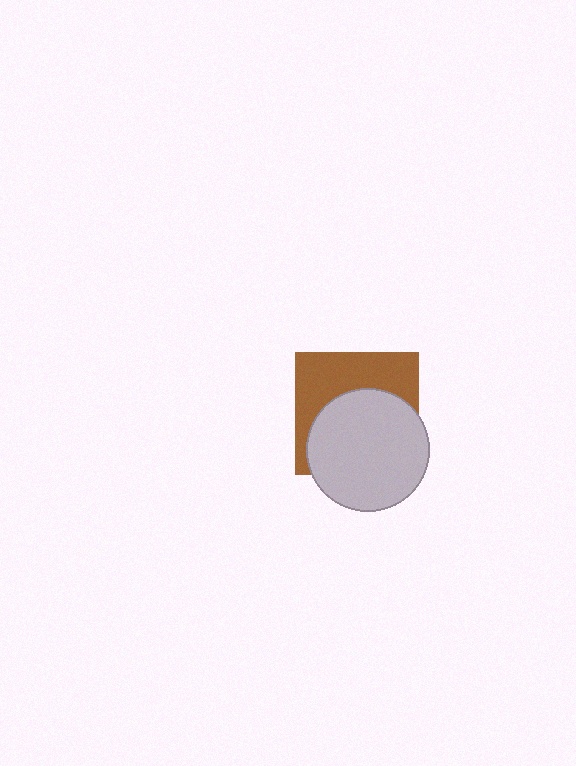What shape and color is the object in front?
The object in front is a light gray circle.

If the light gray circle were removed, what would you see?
You would see the complete brown square.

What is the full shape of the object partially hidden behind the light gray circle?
The partially hidden object is a brown square.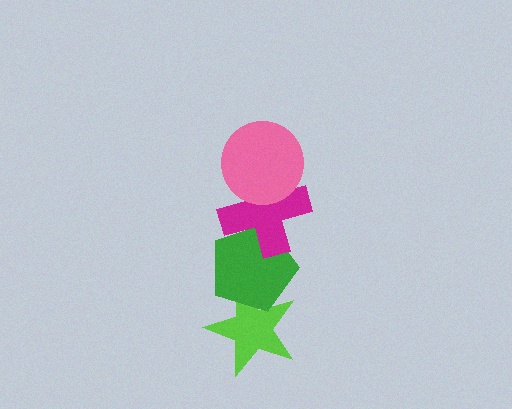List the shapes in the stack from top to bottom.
From top to bottom: the pink circle, the magenta cross, the green pentagon, the lime star.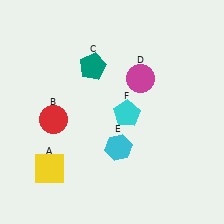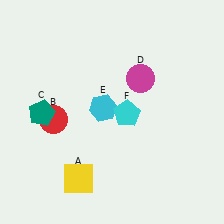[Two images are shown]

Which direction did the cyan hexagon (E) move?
The cyan hexagon (E) moved up.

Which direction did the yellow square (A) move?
The yellow square (A) moved right.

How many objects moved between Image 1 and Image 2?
3 objects moved between the two images.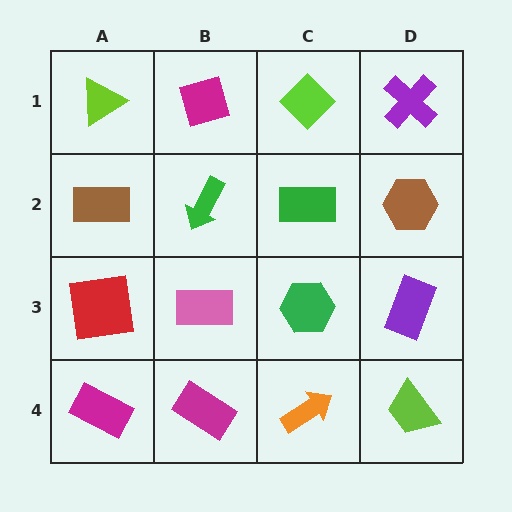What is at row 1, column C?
A lime diamond.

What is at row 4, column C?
An orange arrow.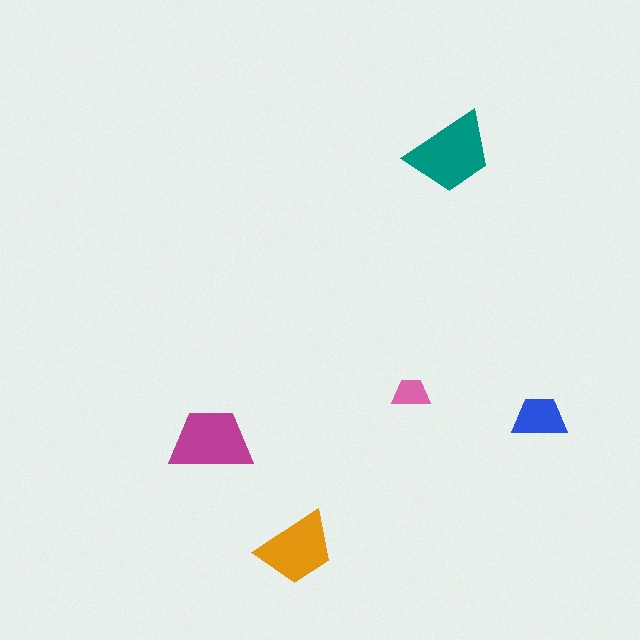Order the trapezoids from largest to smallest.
the teal one, the magenta one, the orange one, the blue one, the pink one.